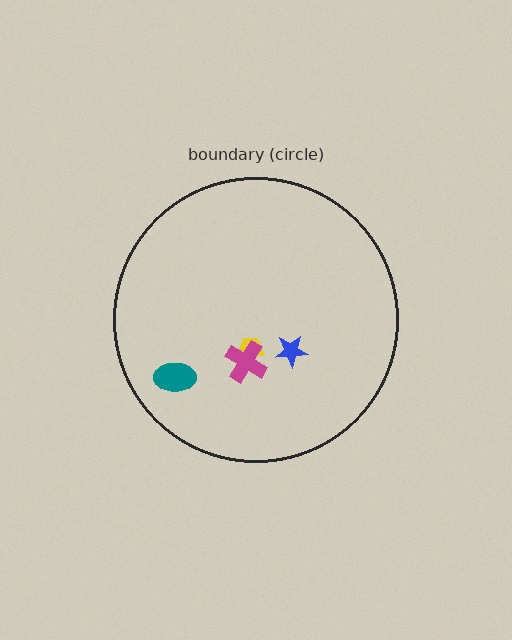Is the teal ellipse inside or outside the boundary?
Inside.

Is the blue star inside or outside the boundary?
Inside.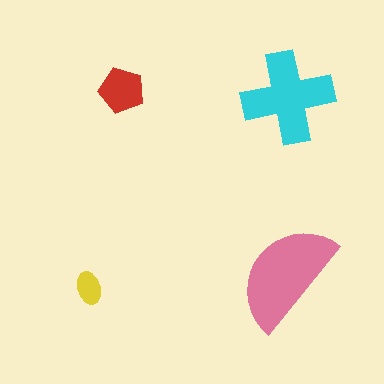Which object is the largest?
The pink semicircle.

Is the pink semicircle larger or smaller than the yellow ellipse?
Larger.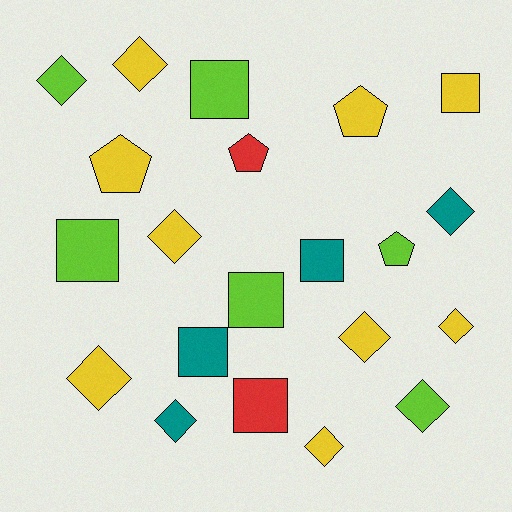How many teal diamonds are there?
There are 2 teal diamonds.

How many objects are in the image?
There are 21 objects.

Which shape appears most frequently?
Diamond, with 10 objects.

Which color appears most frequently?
Yellow, with 9 objects.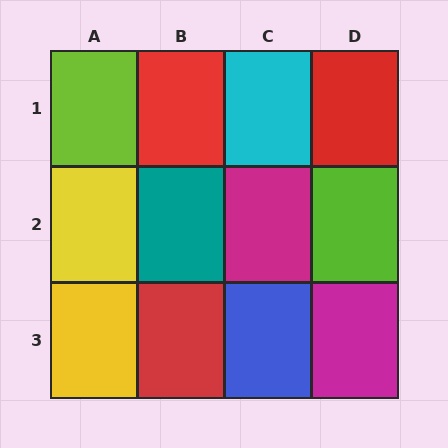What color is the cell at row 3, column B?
Red.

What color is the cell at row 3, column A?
Yellow.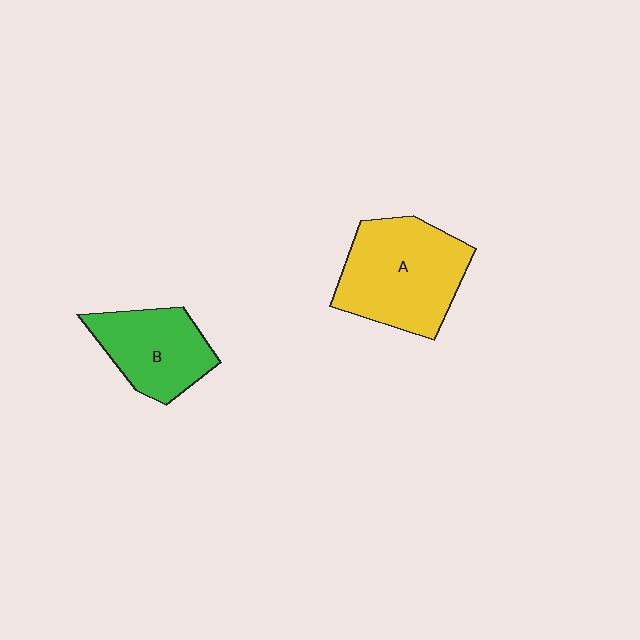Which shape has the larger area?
Shape A (yellow).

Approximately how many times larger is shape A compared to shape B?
Approximately 1.4 times.